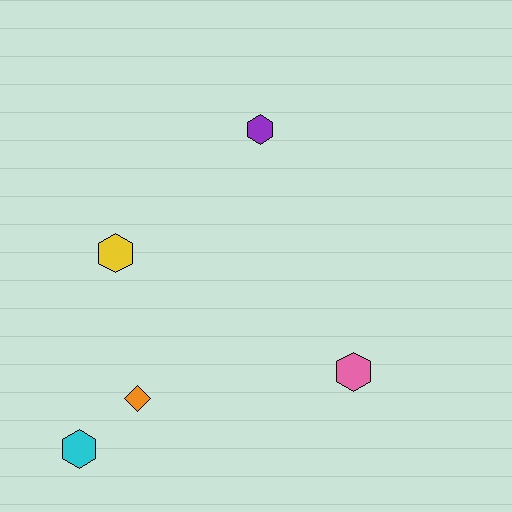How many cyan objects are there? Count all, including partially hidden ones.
There is 1 cyan object.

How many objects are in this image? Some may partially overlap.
There are 5 objects.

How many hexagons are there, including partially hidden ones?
There are 4 hexagons.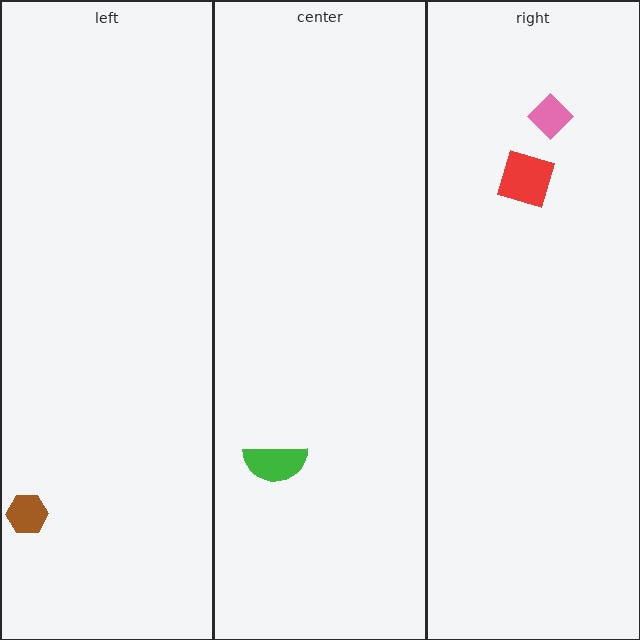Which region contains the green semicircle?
The center region.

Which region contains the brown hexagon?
The left region.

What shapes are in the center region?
The green semicircle.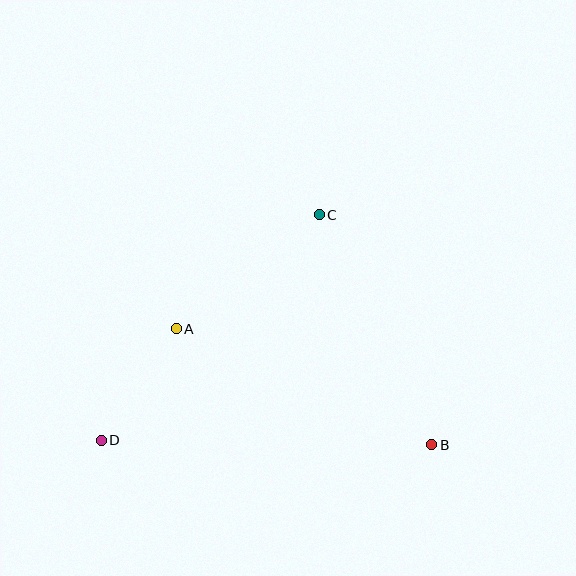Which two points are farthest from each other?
Points B and D are farthest from each other.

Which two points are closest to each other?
Points A and D are closest to each other.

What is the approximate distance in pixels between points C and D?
The distance between C and D is approximately 314 pixels.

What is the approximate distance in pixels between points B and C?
The distance between B and C is approximately 256 pixels.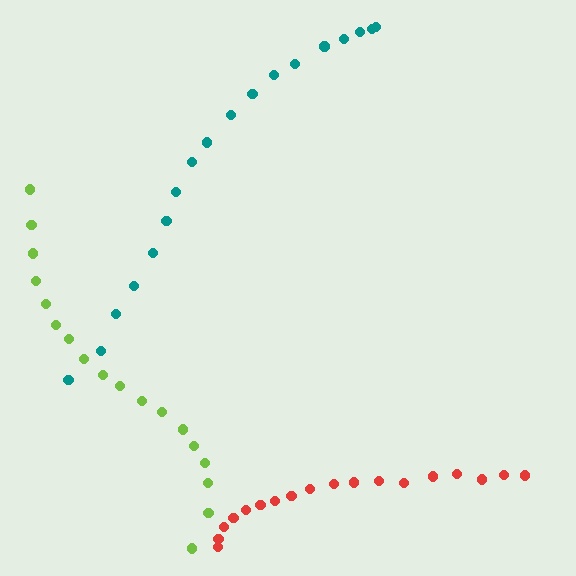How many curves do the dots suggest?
There are 3 distinct paths.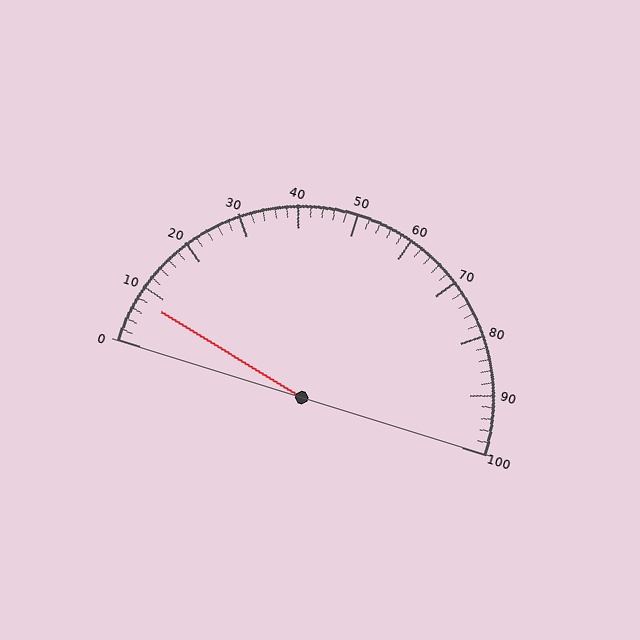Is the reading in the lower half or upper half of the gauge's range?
The reading is in the lower half of the range (0 to 100).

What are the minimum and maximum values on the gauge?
The gauge ranges from 0 to 100.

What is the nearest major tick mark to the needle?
The nearest major tick mark is 10.